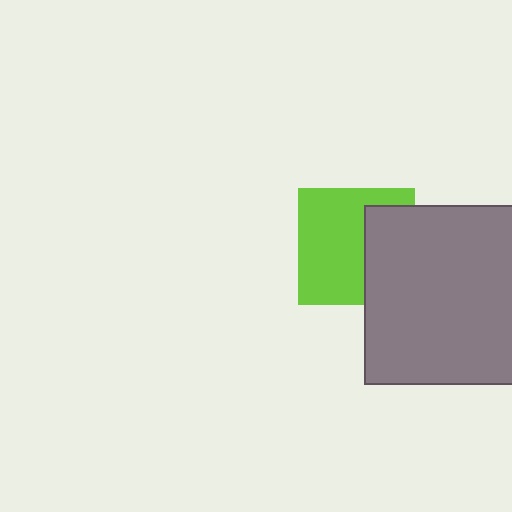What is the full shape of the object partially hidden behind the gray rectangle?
The partially hidden object is a lime square.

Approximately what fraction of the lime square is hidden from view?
Roughly 37% of the lime square is hidden behind the gray rectangle.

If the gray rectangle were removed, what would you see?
You would see the complete lime square.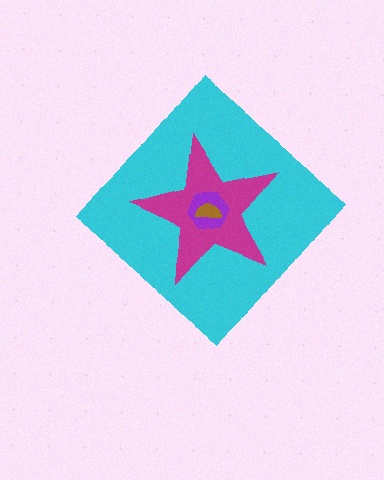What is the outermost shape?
The cyan diamond.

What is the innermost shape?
The brown semicircle.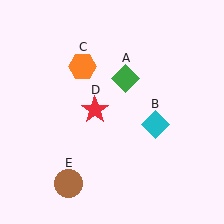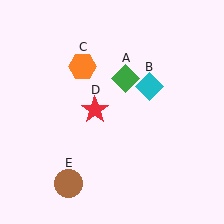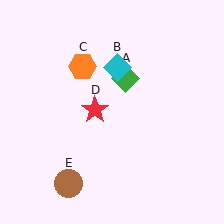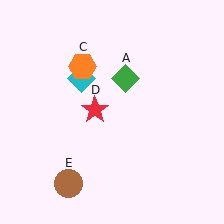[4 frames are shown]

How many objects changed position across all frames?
1 object changed position: cyan diamond (object B).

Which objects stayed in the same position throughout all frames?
Green diamond (object A) and orange hexagon (object C) and red star (object D) and brown circle (object E) remained stationary.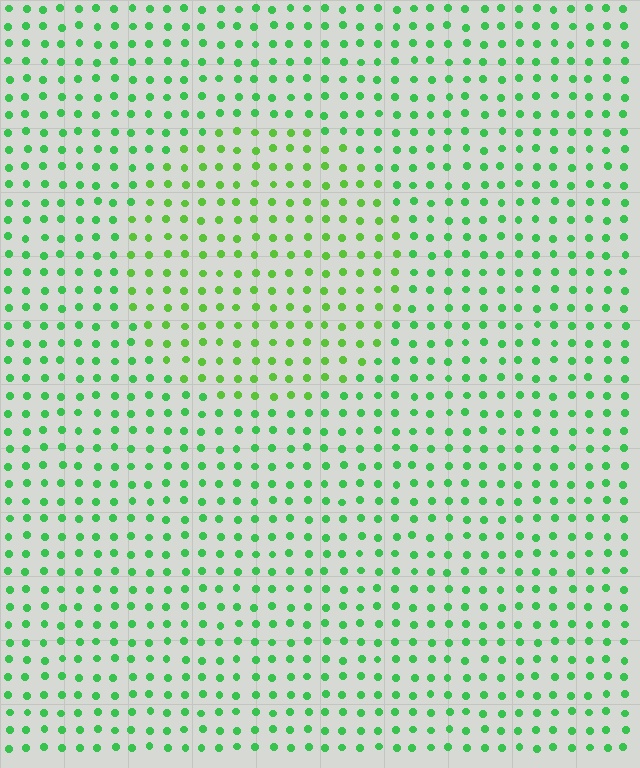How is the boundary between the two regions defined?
The boundary is defined purely by a slight shift in hue (about 25 degrees). Spacing, size, and orientation are identical on both sides.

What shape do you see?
I see a circle.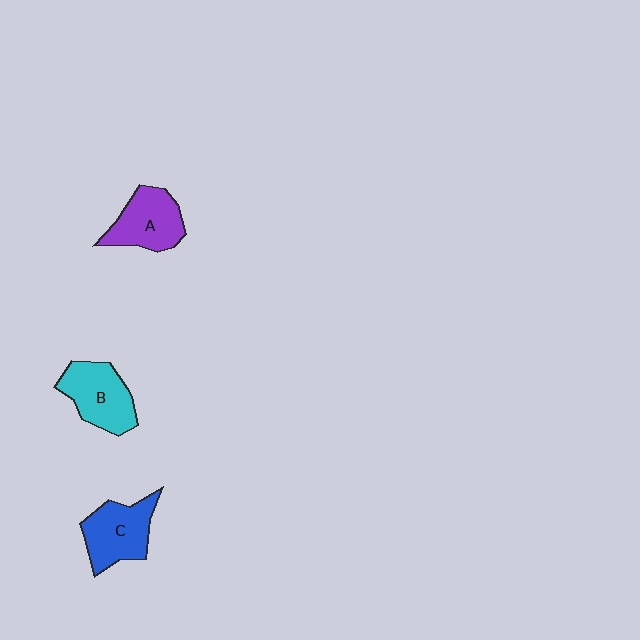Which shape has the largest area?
Shape C (blue).